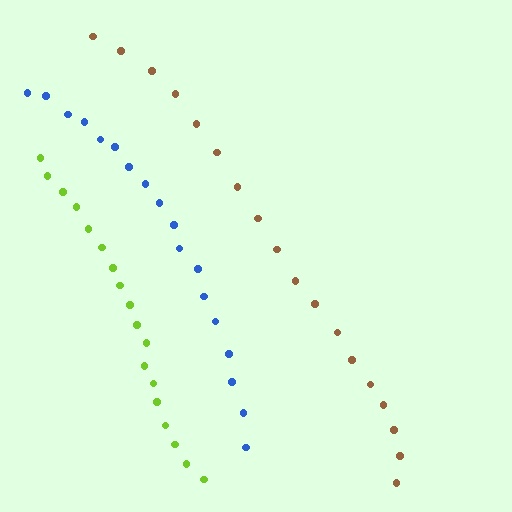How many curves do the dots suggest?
There are 3 distinct paths.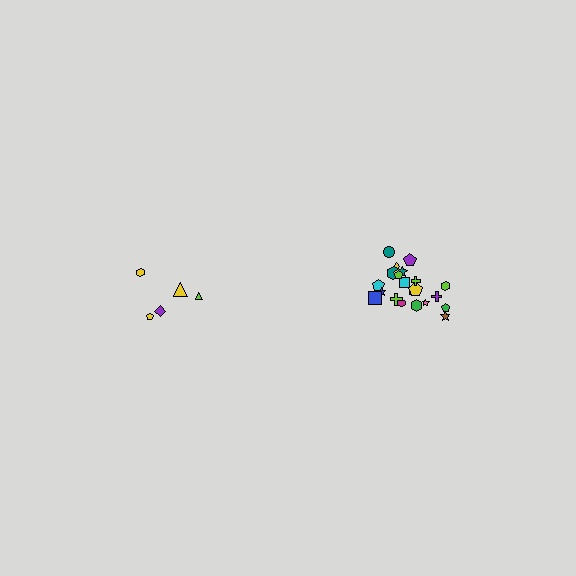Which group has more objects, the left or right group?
The right group.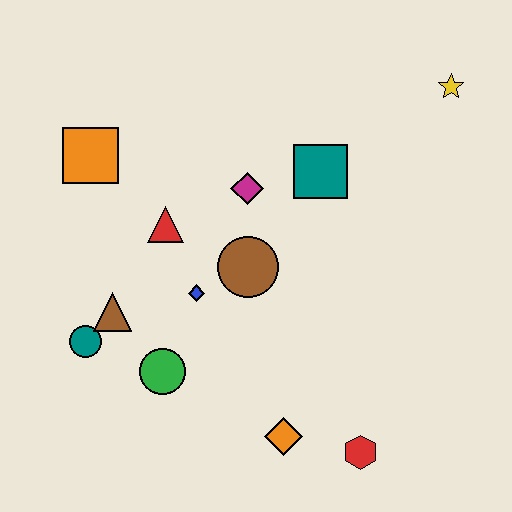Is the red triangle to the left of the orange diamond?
Yes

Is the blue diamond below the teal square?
Yes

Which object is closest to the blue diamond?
The brown circle is closest to the blue diamond.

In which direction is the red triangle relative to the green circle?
The red triangle is above the green circle.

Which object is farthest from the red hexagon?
The orange square is farthest from the red hexagon.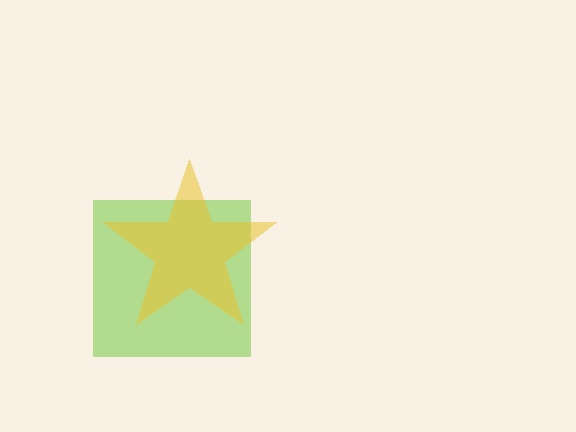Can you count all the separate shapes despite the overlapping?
Yes, there are 2 separate shapes.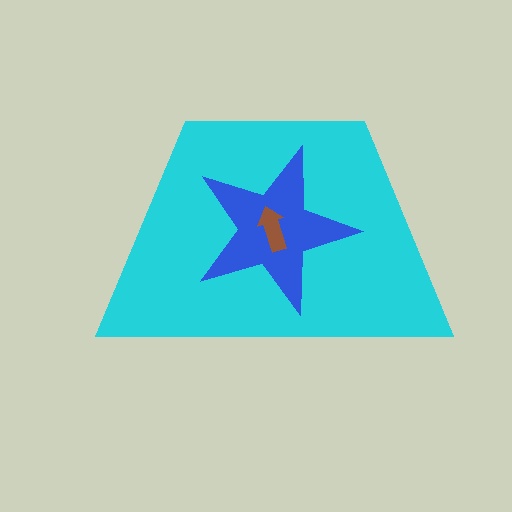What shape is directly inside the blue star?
The brown arrow.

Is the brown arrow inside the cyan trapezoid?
Yes.